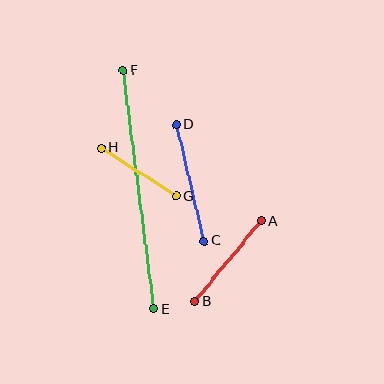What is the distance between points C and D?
The distance is approximately 120 pixels.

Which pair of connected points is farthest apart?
Points E and F are farthest apart.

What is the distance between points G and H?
The distance is approximately 90 pixels.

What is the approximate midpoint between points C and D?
The midpoint is at approximately (190, 183) pixels.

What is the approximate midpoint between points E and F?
The midpoint is at approximately (139, 189) pixels.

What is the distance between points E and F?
The distance is approximately 241 pixels.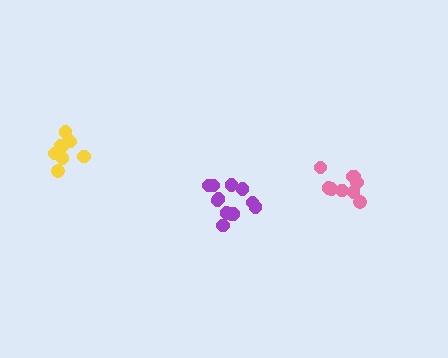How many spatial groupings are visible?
There are 3 spatial groupings.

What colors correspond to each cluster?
The clusters are colored: purple, yellow, pink.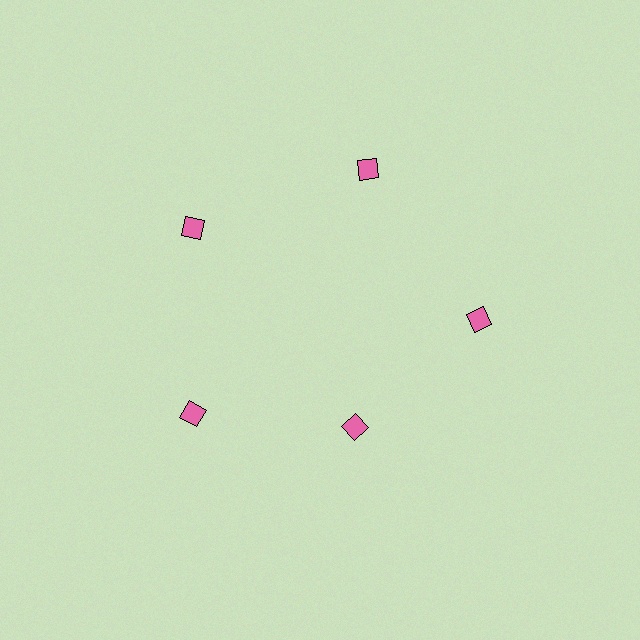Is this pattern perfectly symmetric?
No. The 5 pink squares are arranged in a ring, but one element near the 5 o'clock position is pulled inward toward the center, breaking the 5-fold rotational symmetry.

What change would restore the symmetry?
The symmetry would be restored by moving it outward, back onto the ring so that all 5 squares sit at equal angles and equal distance from the center.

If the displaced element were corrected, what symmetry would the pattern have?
It would have 5-fold rotational symmetry — the pattern would map onto itself every 72 degrees.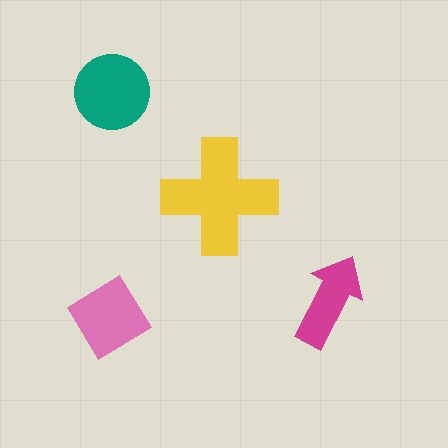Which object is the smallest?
The magenta arrow.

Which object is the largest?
The yellow cross.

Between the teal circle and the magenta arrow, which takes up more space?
The teal circle.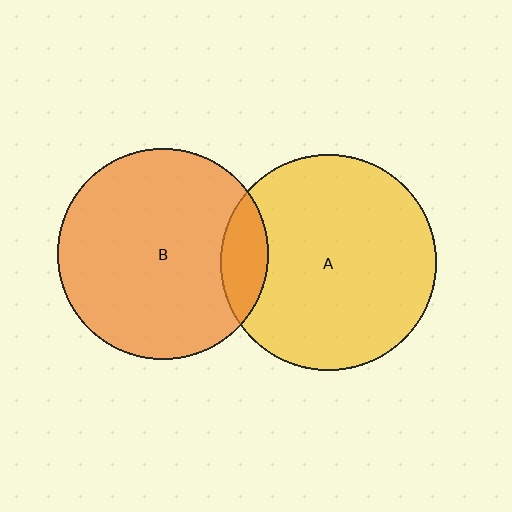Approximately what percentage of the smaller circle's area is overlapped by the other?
Approximately 15%.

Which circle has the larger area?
Circle A (yellow).